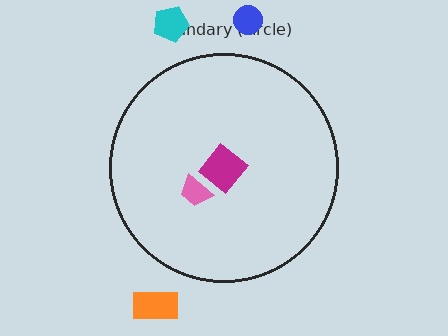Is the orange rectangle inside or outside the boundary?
Outside.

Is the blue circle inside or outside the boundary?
Outside.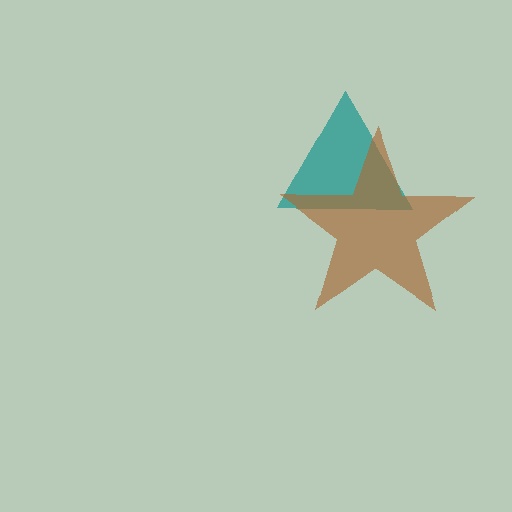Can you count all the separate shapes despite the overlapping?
Yes, there are 2 separate shapes.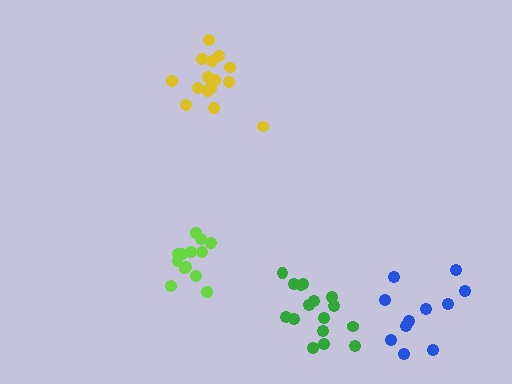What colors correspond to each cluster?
The clusters are colored: lime, yellow, green, blue.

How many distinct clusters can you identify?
There are 4 distinct clusters.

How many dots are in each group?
Group 1: 13 dots, Group 2: 16 dots, Group 3: 16 dots, Group 4: 11 dots (56 total).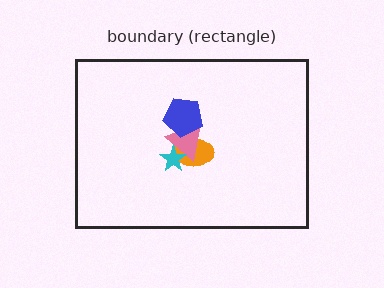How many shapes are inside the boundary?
4 inside, 0 outside.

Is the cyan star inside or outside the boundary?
Inside.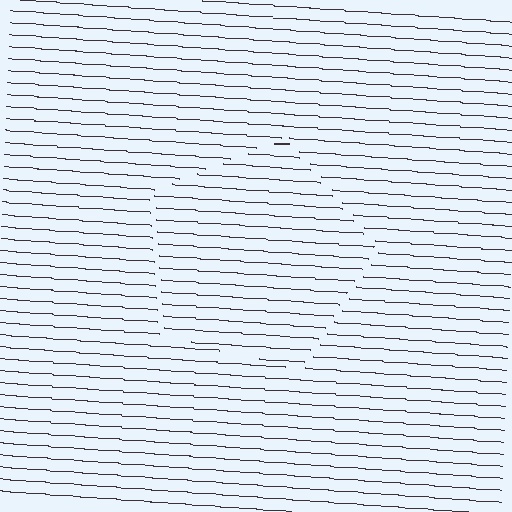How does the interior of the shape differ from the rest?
The interior of the shape contains the same grating, shifted by half a period — the contour is defined by the phase discontinuity where line-ends from the inner and outer gratings abut.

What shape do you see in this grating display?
An illusory pentagon. The interior of the shape contains the same grating, shifted by half a period — the contour is defined by the phase discontinuity where line-ends from the inner and outer gratings abut.